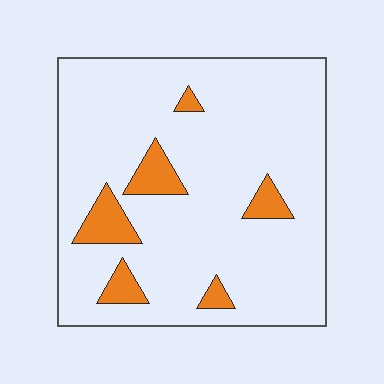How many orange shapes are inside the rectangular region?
6.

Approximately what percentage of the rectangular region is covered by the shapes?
Approximately 10%.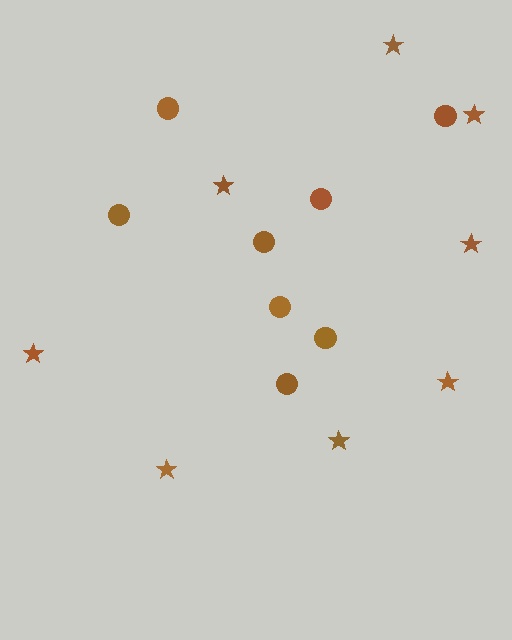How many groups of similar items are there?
There are 2 groups: one group of circles (8) and one group of stars (8).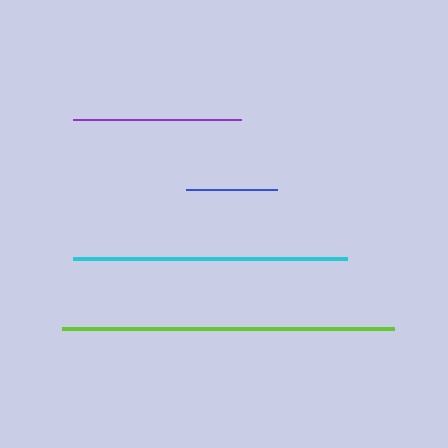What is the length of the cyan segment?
The cyan segment is approximately 274 pixels long.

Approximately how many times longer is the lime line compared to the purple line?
The lime line is approximately 2.0 times the length of the purple line.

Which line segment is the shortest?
The blue line is the shortest at approximately 91 pixels.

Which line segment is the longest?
The lime line is the longest at approximately 332 pixels.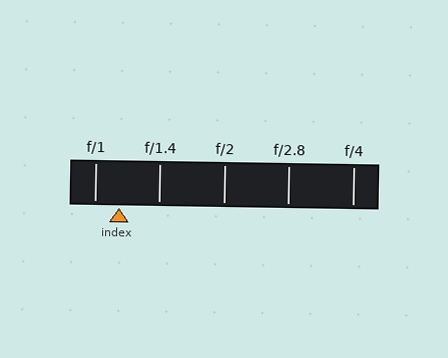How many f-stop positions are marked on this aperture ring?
There are 5 f-stop positions marked.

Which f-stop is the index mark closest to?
The index mark is closest to f/1.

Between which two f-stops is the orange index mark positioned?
The index mark is between f/1 and f/1.4.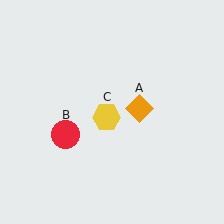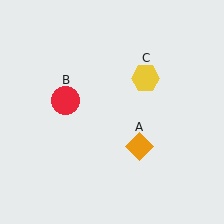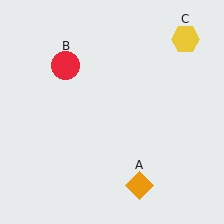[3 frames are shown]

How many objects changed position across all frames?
3 objects changed position: orange diamond (object A), red circle (object B), yellow hexagon (object C).